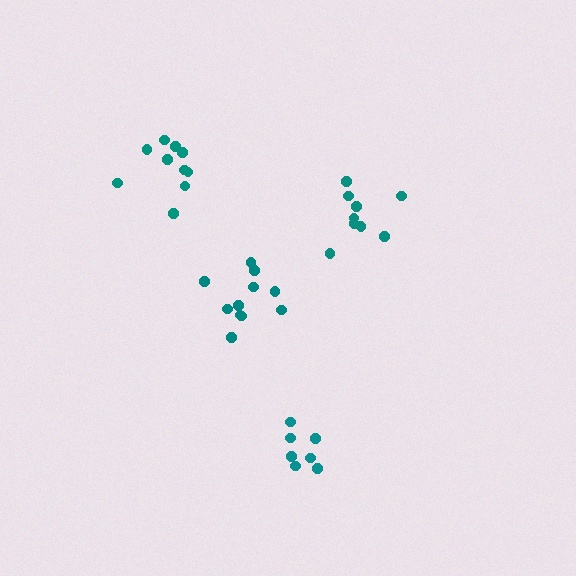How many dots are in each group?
Group 1: 7 dots, Group 2: 11 dots, Group 3: 9 dots, Group 4: 10 dots (37 total).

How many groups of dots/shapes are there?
There are 4 groups.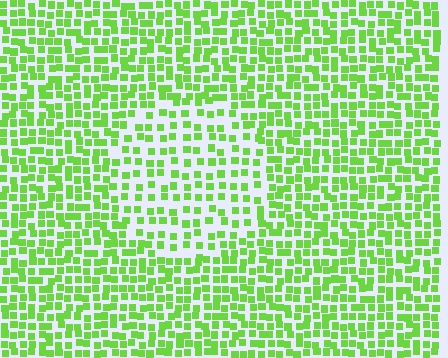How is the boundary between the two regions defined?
The boundary is defined by a change in element density (approximately 1.7x ratio). All elements are the same color, size, and shape.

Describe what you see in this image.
The image contains small lime elements arranged at two different densities. A circle-shaped region is visible where the elements are less densely packed than the surrounding area.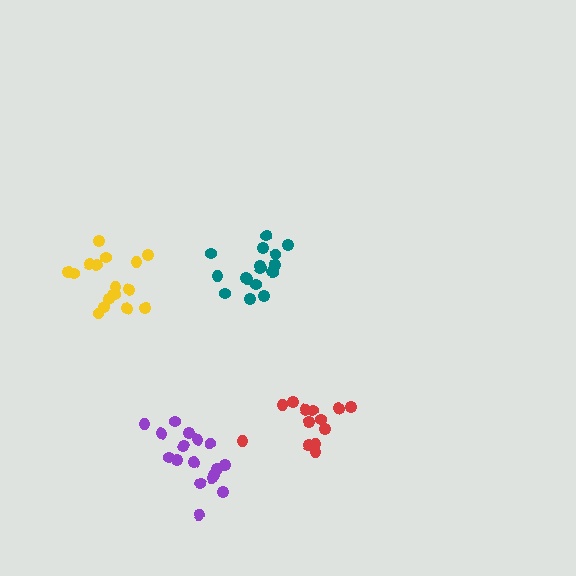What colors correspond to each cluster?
The clusters are colored: purple, teal, red, yellow.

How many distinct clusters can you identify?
There are 4 distinct clusters.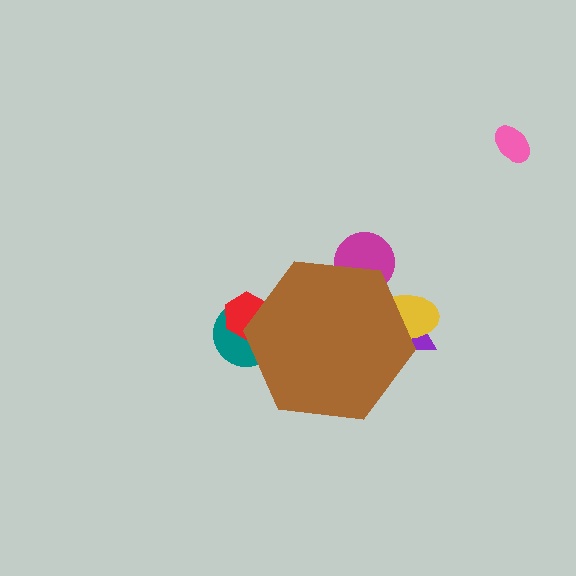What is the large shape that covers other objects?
A brown hexagon.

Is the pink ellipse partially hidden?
No, the pink ellipse is fully visible.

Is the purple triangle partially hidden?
Yes, the purple triangle is partially hidden behind the brown hexagon.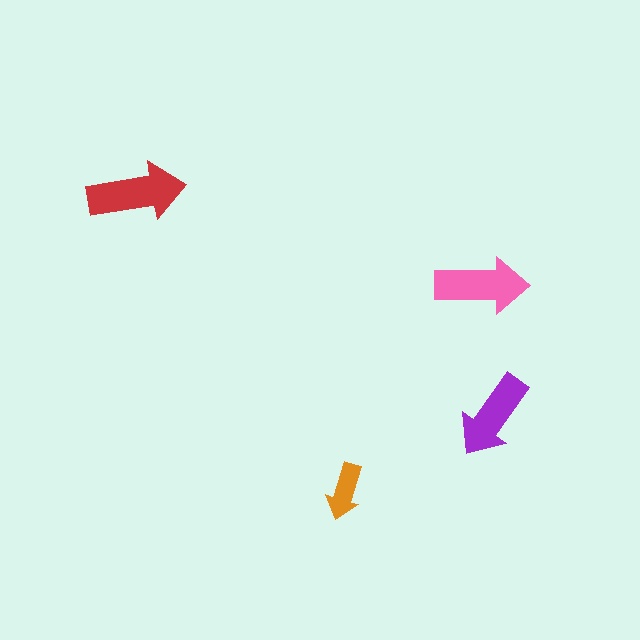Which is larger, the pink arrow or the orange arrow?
The pink one.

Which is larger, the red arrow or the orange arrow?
The red one.